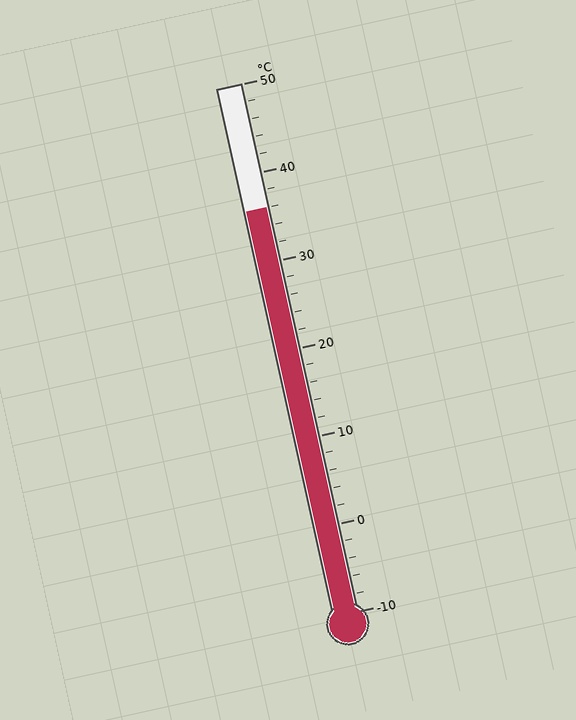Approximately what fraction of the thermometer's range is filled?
The thermometer is filled to approximately 75% of its range.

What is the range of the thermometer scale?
The thermometer scale ranges from -10°C to 50°C.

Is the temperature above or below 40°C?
The temperature is below 40°C.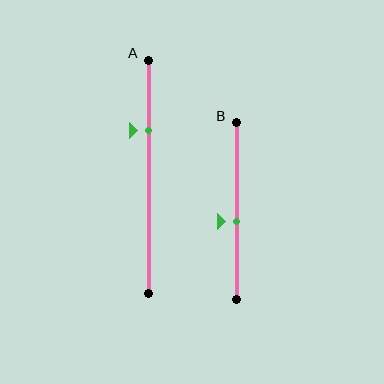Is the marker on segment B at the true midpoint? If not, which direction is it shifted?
No, the marker on segment B is shifted downward by about 6% of the segment length.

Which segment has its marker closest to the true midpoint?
Segment B has its marker closest to the true midpoint.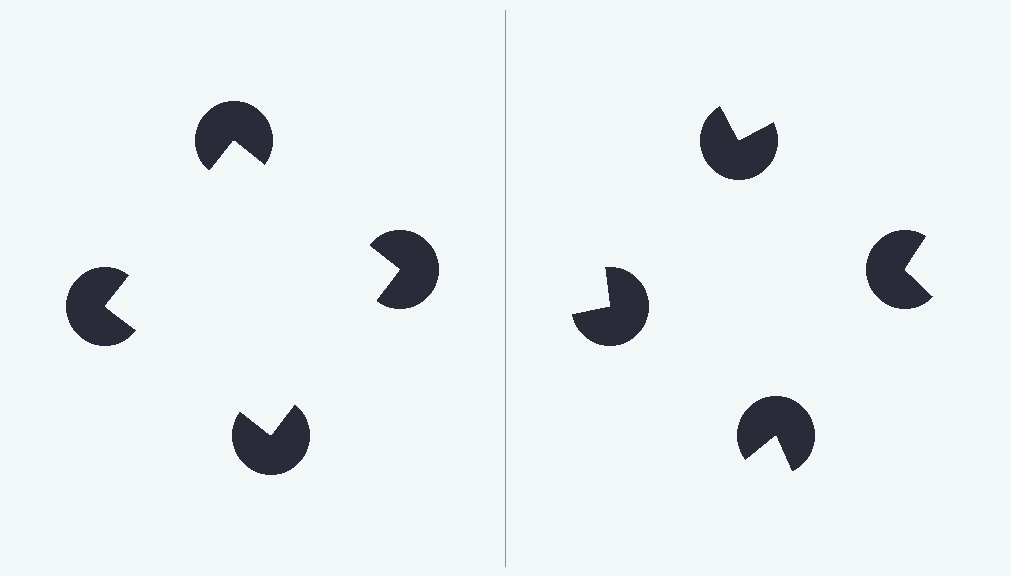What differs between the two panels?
The pac-man discs are positioned identically on both sides; only the wedge orientations differ. On the left they align to a square; on the right they are misaligned.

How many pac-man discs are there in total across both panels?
8 — 4 on each side.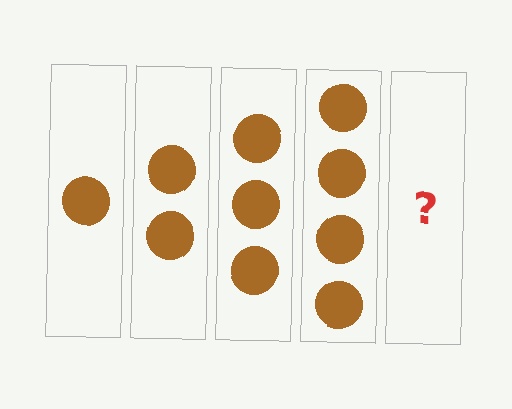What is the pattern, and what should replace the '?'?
The pattern is that each step adds one more circle. The '?' should be 5 circles.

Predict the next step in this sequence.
The next step is 5 circles.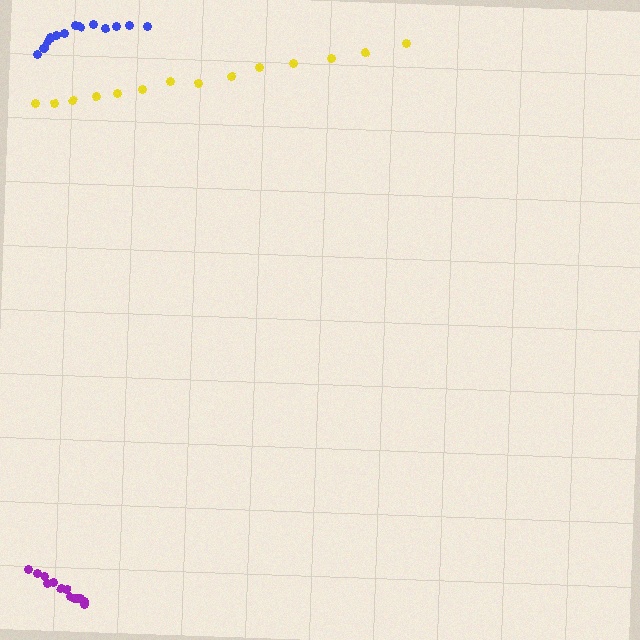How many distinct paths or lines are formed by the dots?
There are 3 distinct paths.